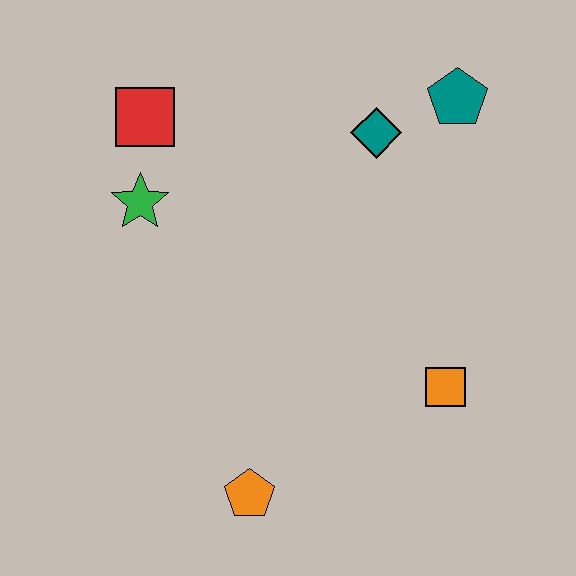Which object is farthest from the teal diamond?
The orange pentagon is farthest from the teal diamond.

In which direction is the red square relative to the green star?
The red square is above the green star.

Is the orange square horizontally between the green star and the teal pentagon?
Yes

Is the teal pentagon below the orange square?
No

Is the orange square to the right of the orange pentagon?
Yes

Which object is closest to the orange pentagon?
The orange square is closest to the orange pentagon.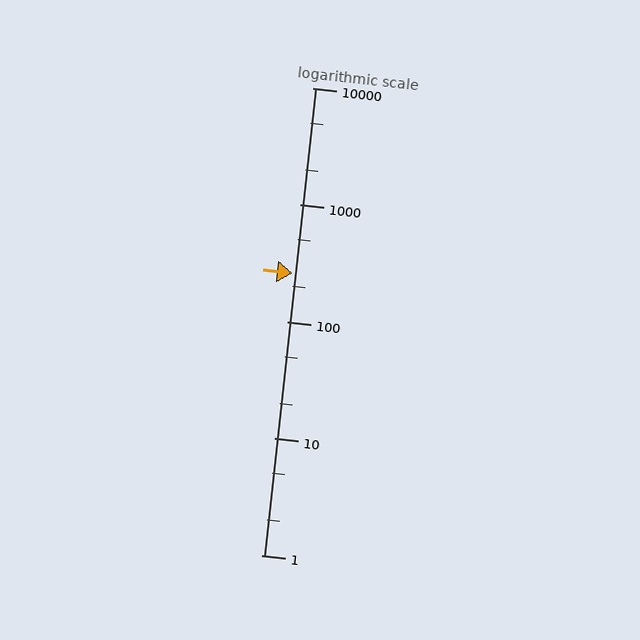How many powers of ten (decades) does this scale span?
The scale spans 4 decades, from 1 to 10000.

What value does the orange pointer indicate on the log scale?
The pointer indicates approximately 260.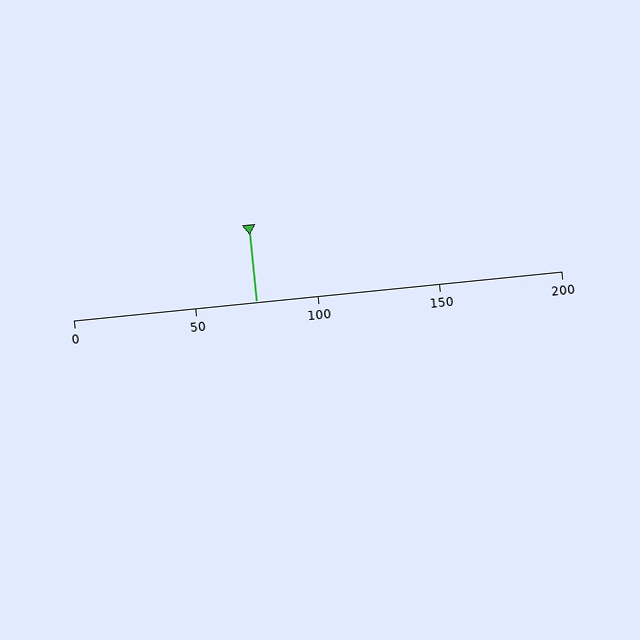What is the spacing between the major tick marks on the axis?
The major ticks are spaced 50 apart.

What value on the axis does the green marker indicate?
The marker indicates approximately 75.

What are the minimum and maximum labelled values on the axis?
The axis runs from 0 to 200.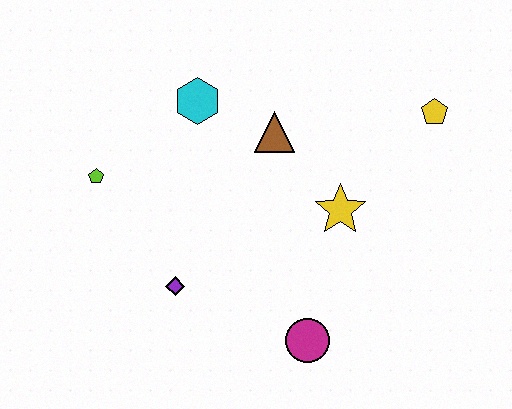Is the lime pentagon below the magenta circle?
No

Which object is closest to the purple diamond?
The lime pentagon is closest to the purple diamond.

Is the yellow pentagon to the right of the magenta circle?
Yes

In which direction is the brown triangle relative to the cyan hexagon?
The brown triangle is to the right of the cyan hexagon.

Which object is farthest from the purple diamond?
The yellow pentagon is farthest from the purple diamond.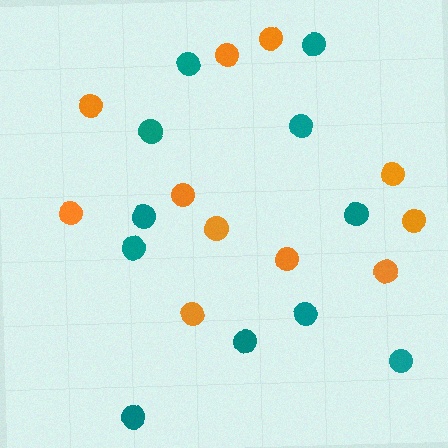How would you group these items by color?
There are 2 groups: one group of orange circles (11) and one group of teal circles (11).